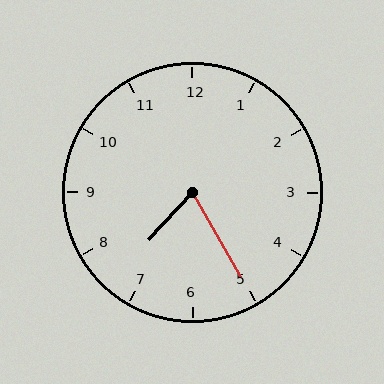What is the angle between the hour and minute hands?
Approximately 72 degrees.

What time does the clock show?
7:25.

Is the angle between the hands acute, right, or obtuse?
It is acute.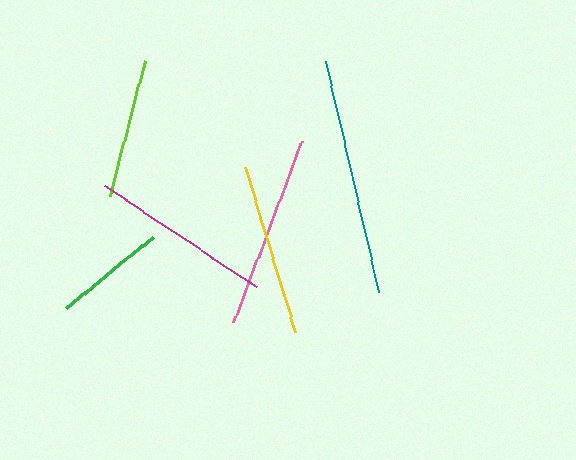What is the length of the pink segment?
The pink segment is approximately 193 pixels long.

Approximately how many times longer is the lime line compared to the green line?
The lime line is approximately 1.2 times the length of the green line.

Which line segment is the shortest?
The green line is the shortest at approximately 114 pixels.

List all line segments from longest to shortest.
From longest to shortest: teal, pink, magenta, yellow, lime, green.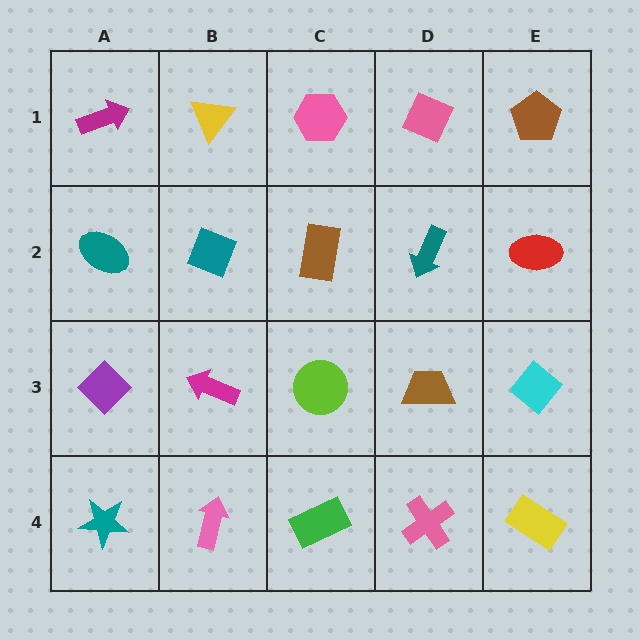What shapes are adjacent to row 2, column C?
A pink hexagon (row 1, column C), a lime circle (row 3, column C), a teal diamond (row 2, column B), a teal arrow (row 2, column D).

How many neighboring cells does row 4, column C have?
3.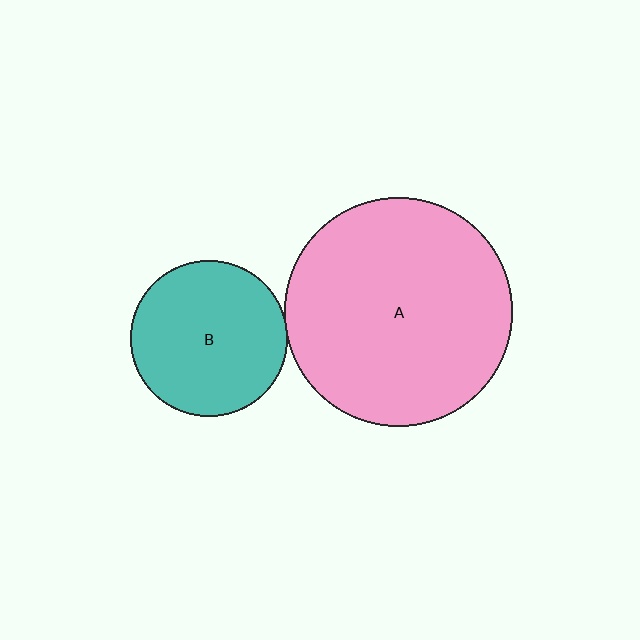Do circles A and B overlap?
Yes.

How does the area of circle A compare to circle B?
Approximately 2.1 times.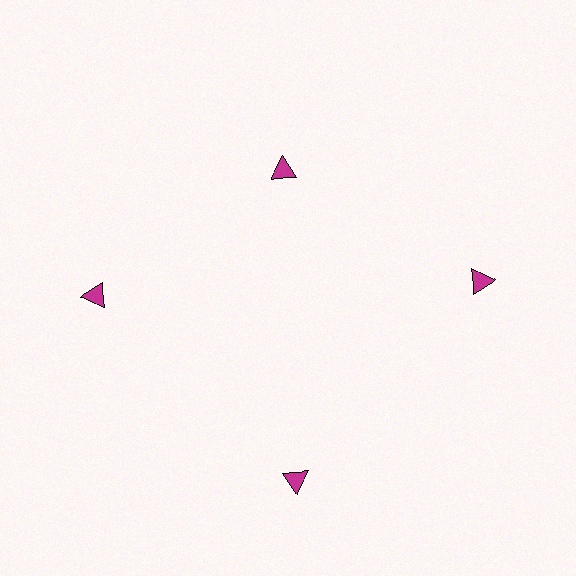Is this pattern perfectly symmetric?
No. The 4 magenta triangles are arranged in a ring, but one element near the 12 o'clock position is pulled inward toward the center, breaking the 4-fold rotational symmetry.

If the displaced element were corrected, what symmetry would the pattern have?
It would have 4-fold rotational symmetry — the pattern would map onto itself every 90 degrees.